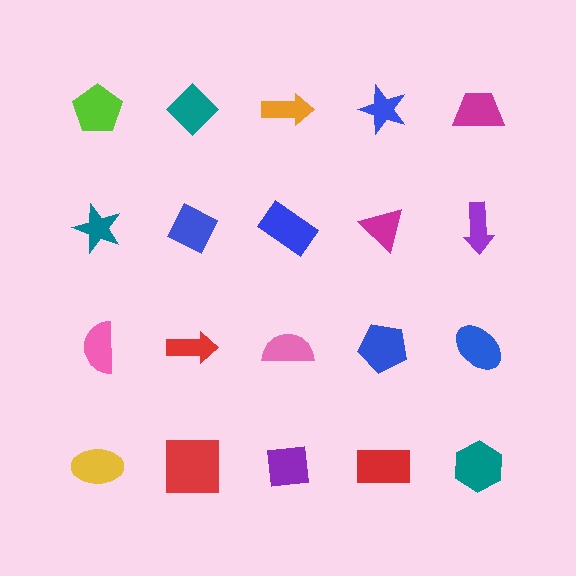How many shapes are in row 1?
5 shapes.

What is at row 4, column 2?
A red square.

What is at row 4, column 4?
A red rectangle.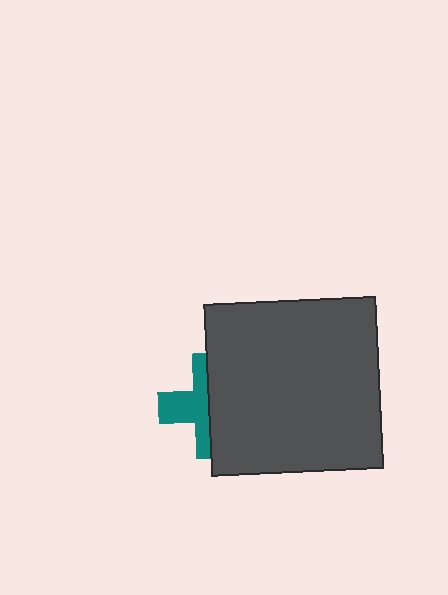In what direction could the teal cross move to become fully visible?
The teal cross could move left. That would shift it out from behind the dark gray square entirely.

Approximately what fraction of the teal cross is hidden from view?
Roughly 54% of the teal cross is hidden behind the dark gray square.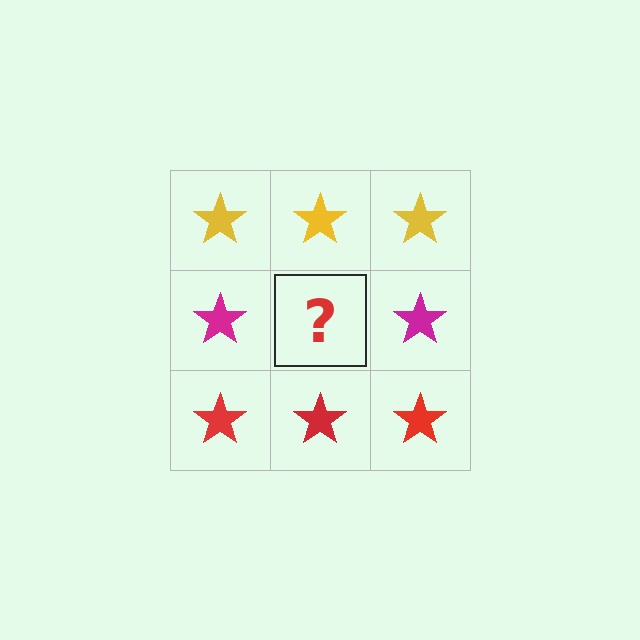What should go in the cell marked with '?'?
The missing cell should contain a magenta star.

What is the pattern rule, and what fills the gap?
The rule is that each row has a consistent color. The gap should be filled with a magenta star.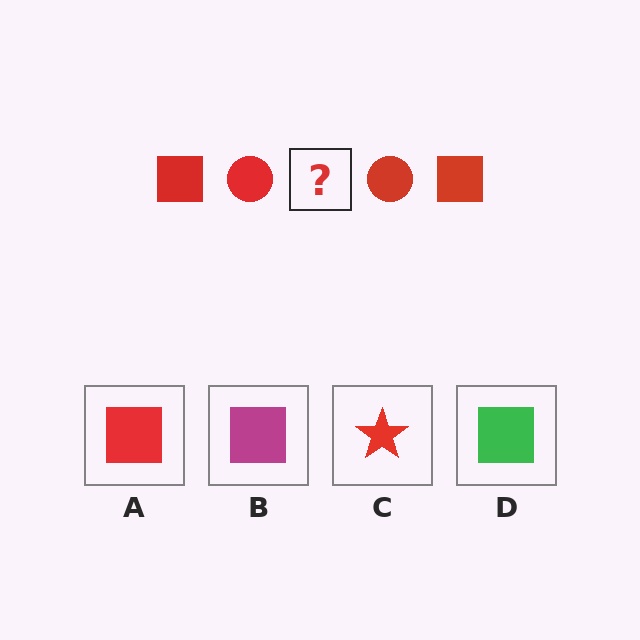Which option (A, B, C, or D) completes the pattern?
A.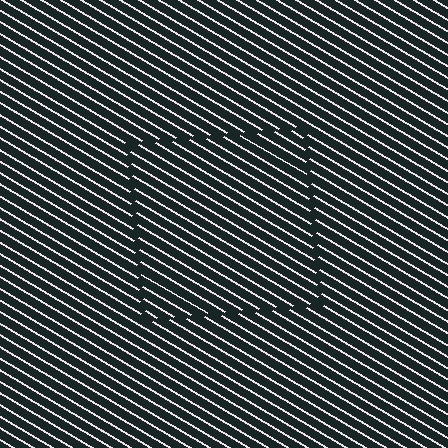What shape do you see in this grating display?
An illusory square. The interior of the shape contains the same grating, shifted by half a period — the contour is defined by the phase discontinuity where line-ends from the inner and outer gratings abut.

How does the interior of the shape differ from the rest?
The interior of the shape contains the same grating, shifted by half a period — the contour is defined by the phase discontinuity where line-ends from the inner and outer gratings abut.